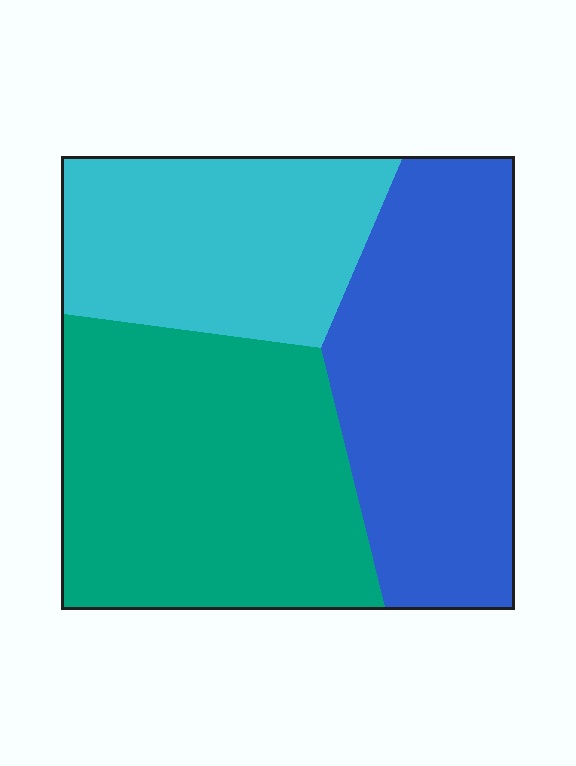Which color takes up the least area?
Cyan, at roughly 25%.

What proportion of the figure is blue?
Blue takes up between a third and a half of the figure.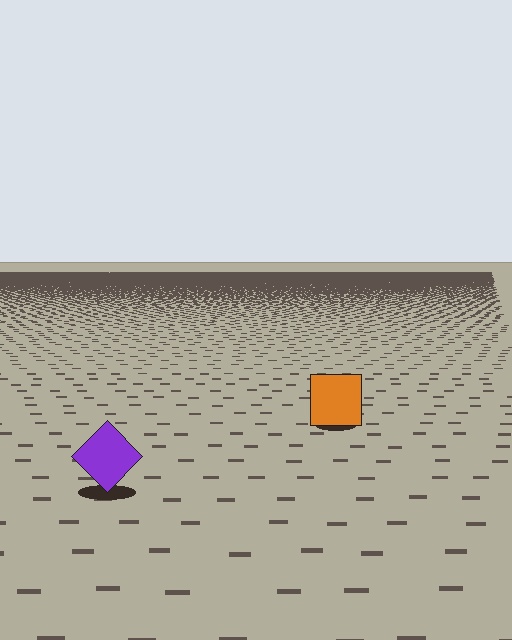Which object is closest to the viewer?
The purple diamond is closest. The texture marks near it are larger and more spread out.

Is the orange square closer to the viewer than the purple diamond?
No. The purple diamond is closer — you can tell from the texture gradient: the ground texture is coarser near it.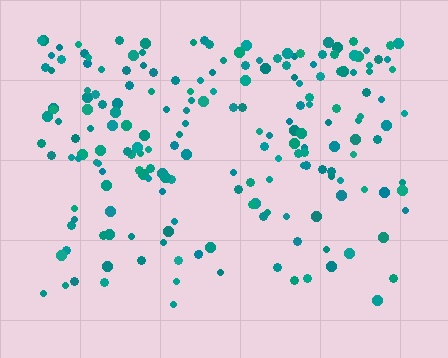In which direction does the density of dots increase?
From bottom to top, with the top side densest.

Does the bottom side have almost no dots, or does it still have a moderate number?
Still a moderate number, just noticeably fewer than the top.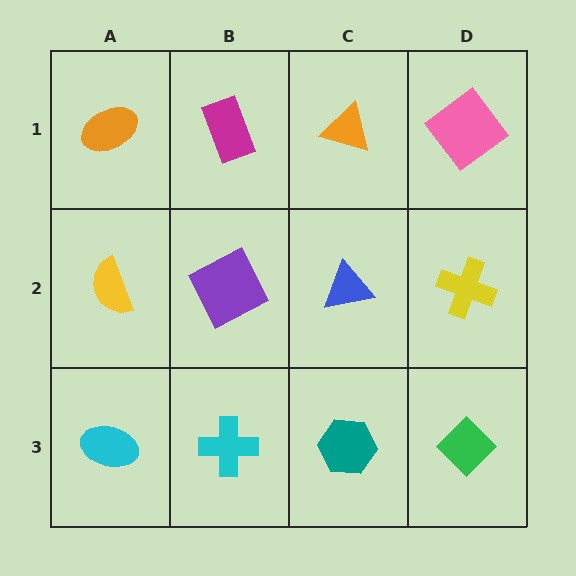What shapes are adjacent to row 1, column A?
A yellow semicircle (row 2, column A), a magenta rectangle (row 1, column B).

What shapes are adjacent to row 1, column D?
A yellow cross (row 2, column D), an orange triangle (row 1, column C).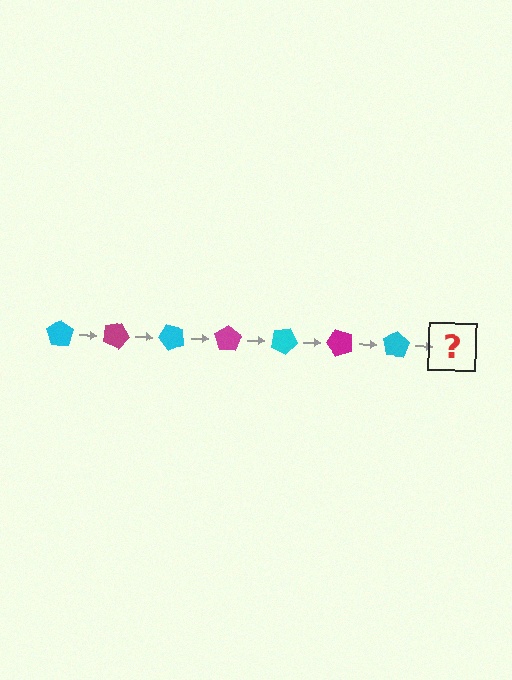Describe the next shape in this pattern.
It should be a magenta pentagon, rotated 175 degrees from the start.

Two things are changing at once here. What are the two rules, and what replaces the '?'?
The two rules are that it rotates 25 degrees each step and the color cycles through cyan and magenta. The '?' should be a magenta pentagon, rotated 175 degrees from the start.